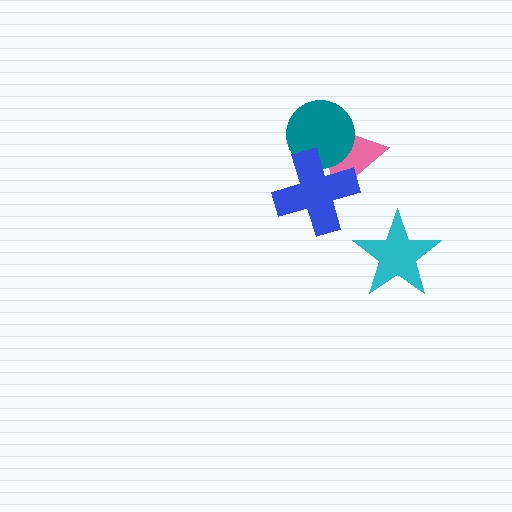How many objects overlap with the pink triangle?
2 objects overlap with the pink triangle.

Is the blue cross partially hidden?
No, no other shape covers it.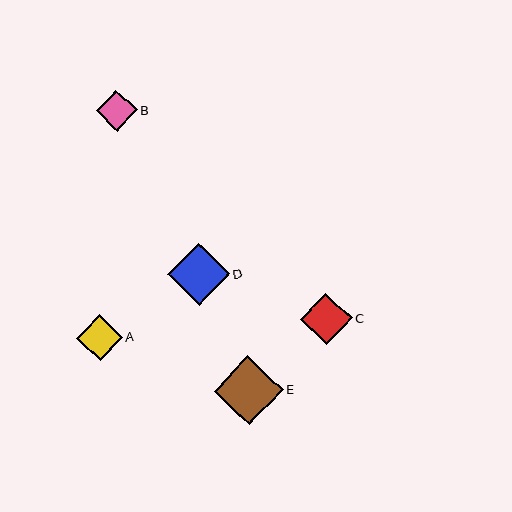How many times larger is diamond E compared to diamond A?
Diamond E is approximately 1.5 times the size of diamond A.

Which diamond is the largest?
Diamond E is the largest with a size of approximately 69 pixels.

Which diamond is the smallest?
Diamond B is the smallest with a size of approximately 41 pixels.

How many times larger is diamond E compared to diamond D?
Diamond E is approximately 1.1 times the size of diamond D.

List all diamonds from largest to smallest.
From largest to smallest: E, D, C, A, B.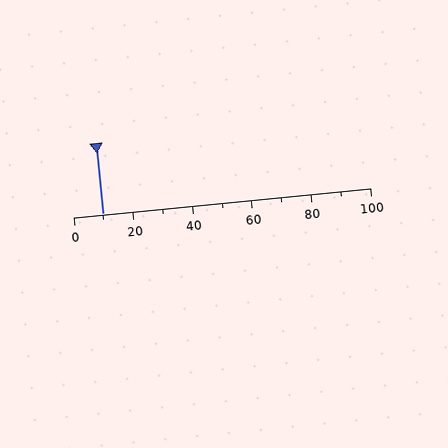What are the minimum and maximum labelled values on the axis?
The axis runs from 0 to 100.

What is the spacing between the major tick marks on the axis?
The major ticks are spaced 20 apart.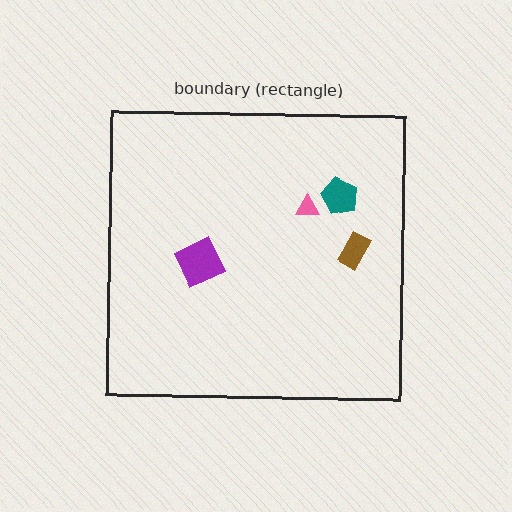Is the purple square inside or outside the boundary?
Inside.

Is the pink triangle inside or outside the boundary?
Inside.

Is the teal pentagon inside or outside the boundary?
Inside.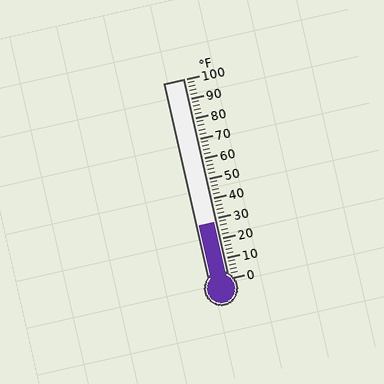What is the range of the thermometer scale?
The thermometer scale ranges from 0°F to 100°F.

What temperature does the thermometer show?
The thermometer shows approximately 28°F.